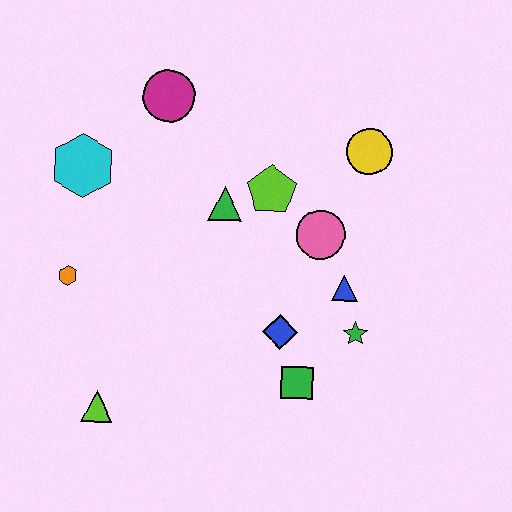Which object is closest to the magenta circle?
The cyan hexagon is closest to the magenta circle.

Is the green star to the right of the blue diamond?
Yes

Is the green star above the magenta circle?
No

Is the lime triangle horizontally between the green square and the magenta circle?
No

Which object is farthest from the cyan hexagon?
The green star is farthest from the cyan hexagon.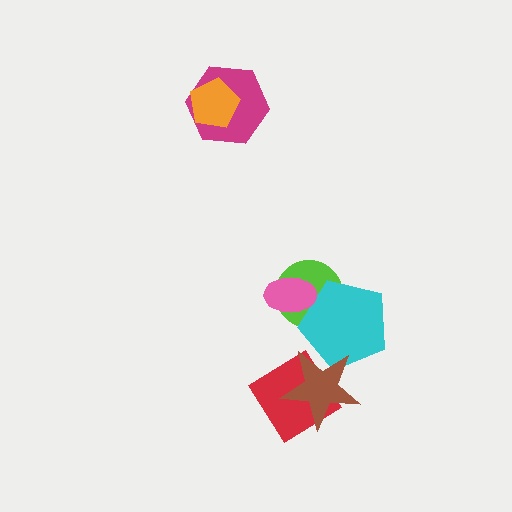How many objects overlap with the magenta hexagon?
1 object overlaps with the magenta hexagon.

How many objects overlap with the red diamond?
1 object overlaps with the red diamond.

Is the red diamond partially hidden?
Yes, it is partially covered by another shape.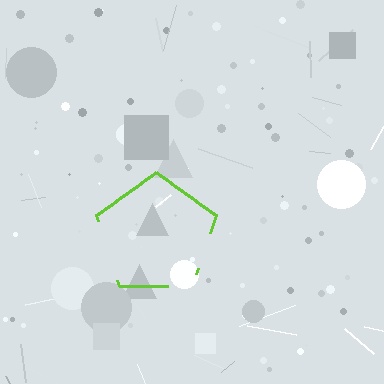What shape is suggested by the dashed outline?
The dashed outline suggests a pentagon.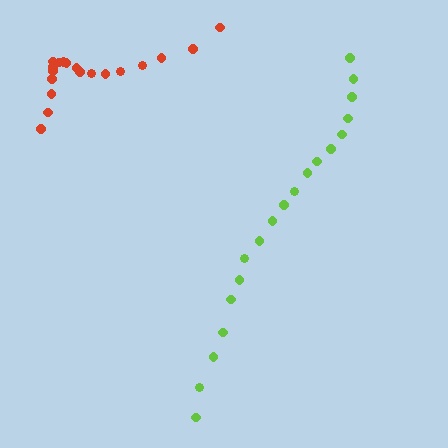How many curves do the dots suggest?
There are 2 distinct paths.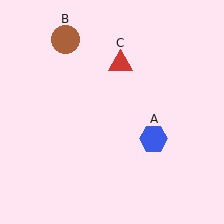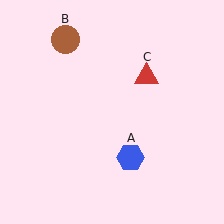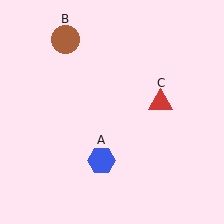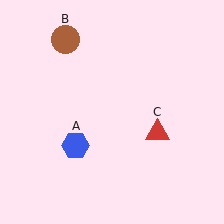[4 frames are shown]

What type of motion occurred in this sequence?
The blue hexagon (object A), red triangle (object C) rotated clockwise around the center of the scene.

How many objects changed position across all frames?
2 objects changed position: blue hexagon (object A), red triangle (object C).